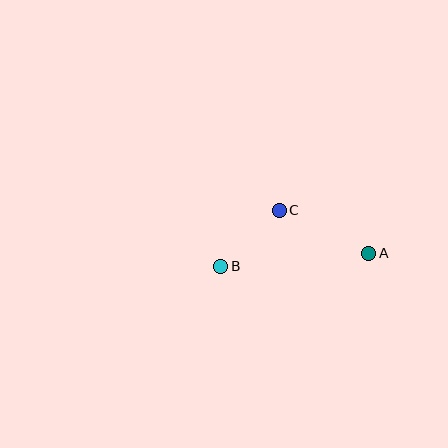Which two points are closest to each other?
Points B and C are closest to each other.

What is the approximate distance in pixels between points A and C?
The distance between A and C is approximately 99 pixels.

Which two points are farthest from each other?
Points A and B are farthest from each other.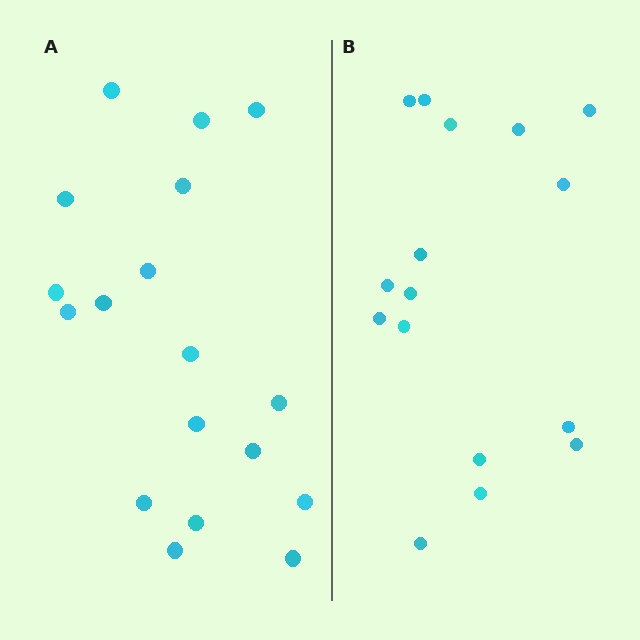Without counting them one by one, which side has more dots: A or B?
Region A (the left region) has more dots.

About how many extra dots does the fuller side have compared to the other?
Region A has just a few more — roughly 2 or 3 more dots than region B.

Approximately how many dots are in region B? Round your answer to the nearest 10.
About 20 dots. (The exact count is 16, which rounds to 20.)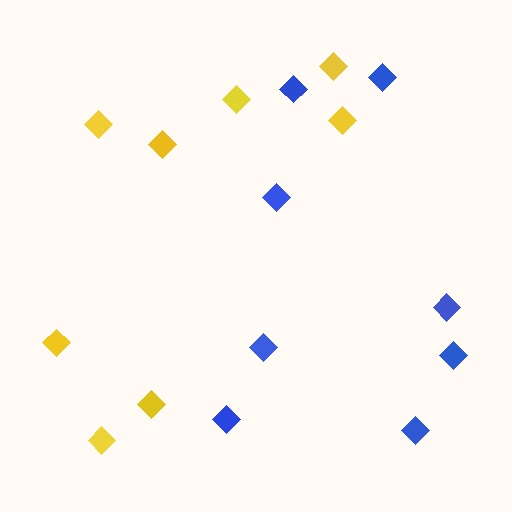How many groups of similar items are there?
There are 2 groups: one group of blue diamonds (8) and one group of yellow diamonds (8).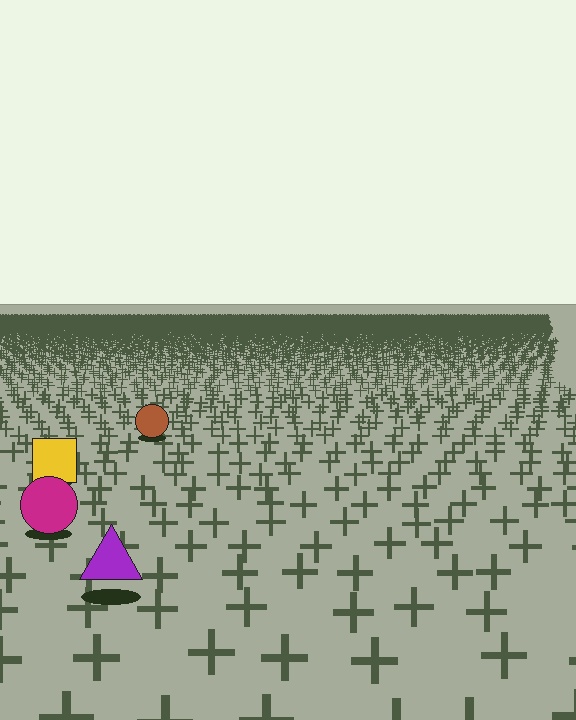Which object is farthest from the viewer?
The brown circle is farthest from the viewer. It appears smaller and the ground texture around it is denser.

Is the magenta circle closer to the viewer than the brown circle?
Yes. The magenta circle is closer — you can tell from the texture gradient: the ground texture is coarser near it.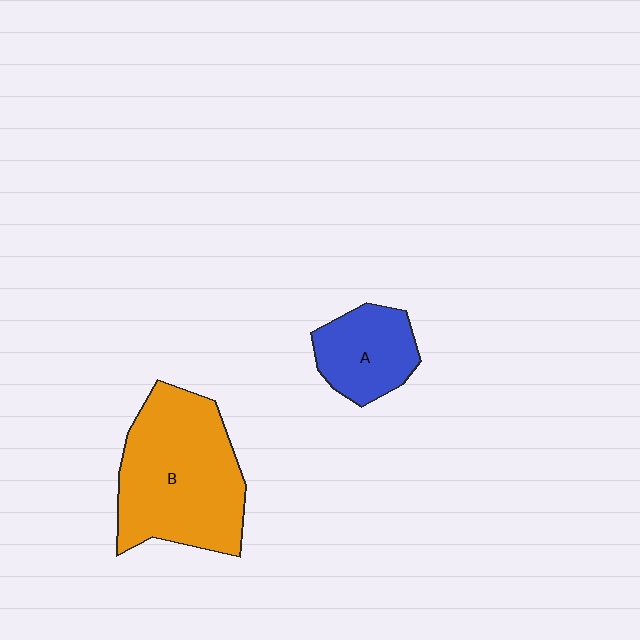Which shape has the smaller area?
Shape A (blue).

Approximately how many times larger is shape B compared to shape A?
Approximately 2.2 times.